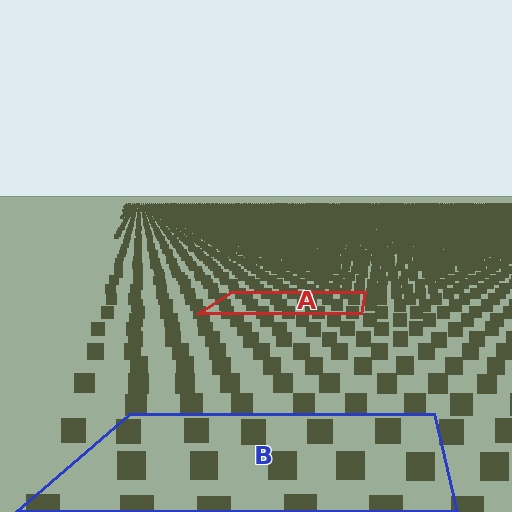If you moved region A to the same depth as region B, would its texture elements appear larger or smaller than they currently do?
They would appear larger. At a closer depth, the same texture elements are projected at a bigger on-screen size.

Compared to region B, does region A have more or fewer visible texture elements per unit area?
Region A has more texture elements per unit area — they are packed more densely because it is farther away.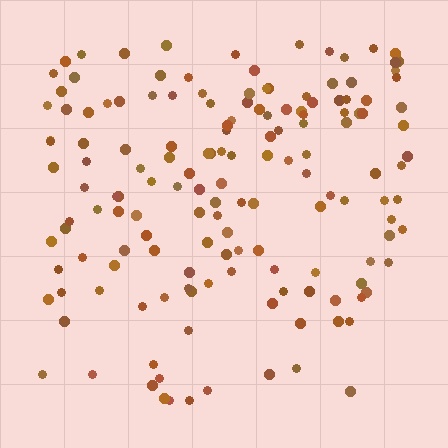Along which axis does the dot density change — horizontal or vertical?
Vertical.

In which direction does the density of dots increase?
From bottom to top, with the top side densest.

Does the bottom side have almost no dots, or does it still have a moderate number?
Still a moderate number, just noticeably fewer than the top.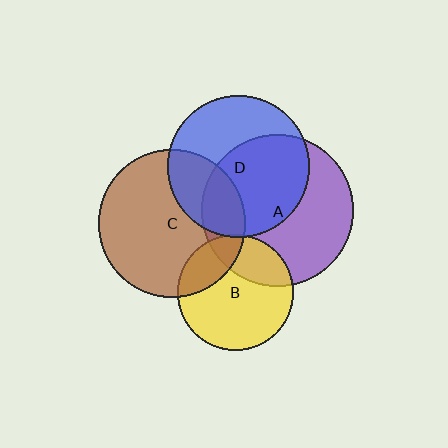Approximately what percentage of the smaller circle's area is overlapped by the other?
Approximately 5%.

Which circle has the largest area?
Circle A (purple).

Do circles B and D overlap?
Yes.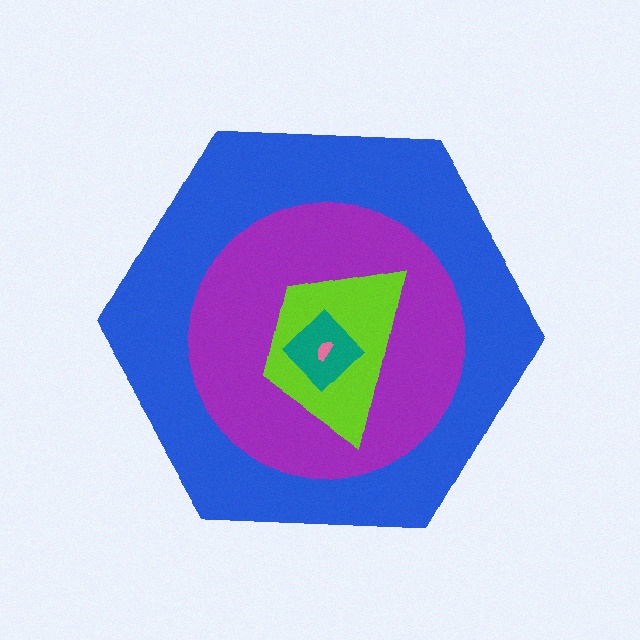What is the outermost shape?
The blue hexagon.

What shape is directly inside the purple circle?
The lime trapezoid.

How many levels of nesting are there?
5.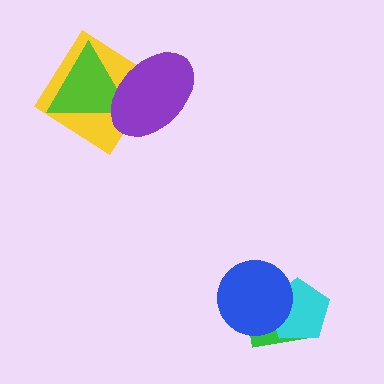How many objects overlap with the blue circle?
2 objects overlap with the blue circle.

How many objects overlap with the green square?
2 objects overlap with the green square.